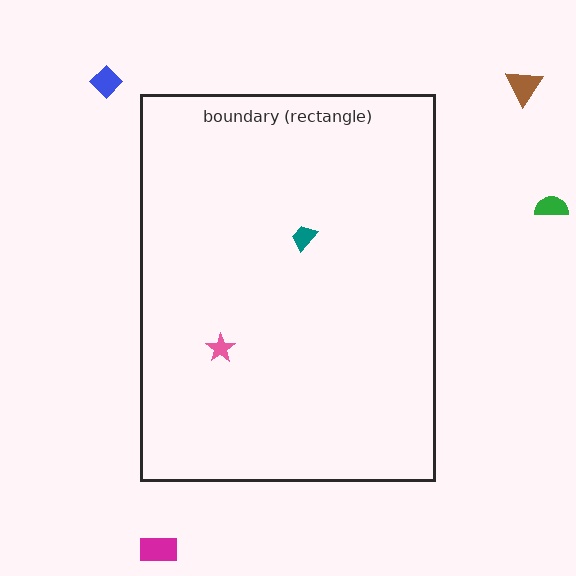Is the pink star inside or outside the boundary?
Inside.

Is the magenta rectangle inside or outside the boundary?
Outside.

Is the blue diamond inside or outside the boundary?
Outside.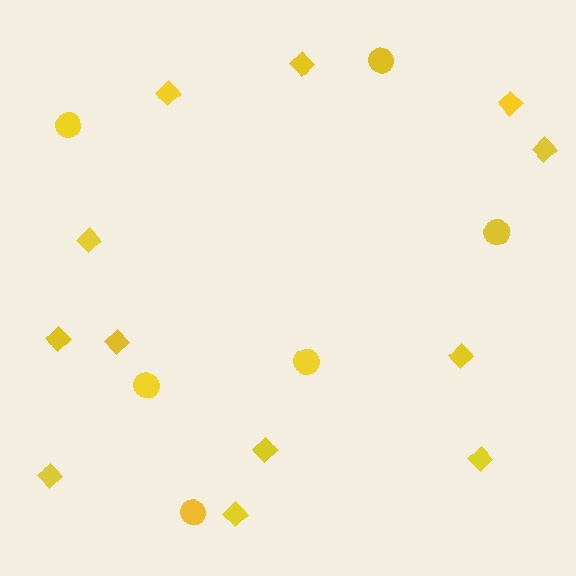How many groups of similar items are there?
There are 2 groups: one group of circles (6) and one group of diamonds (12).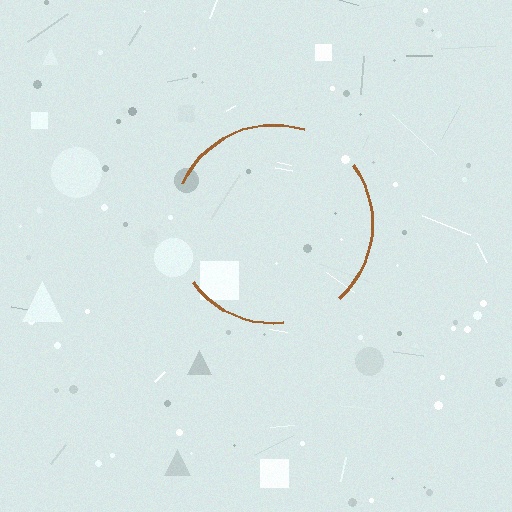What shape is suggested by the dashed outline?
The dashed outline suggests a circle.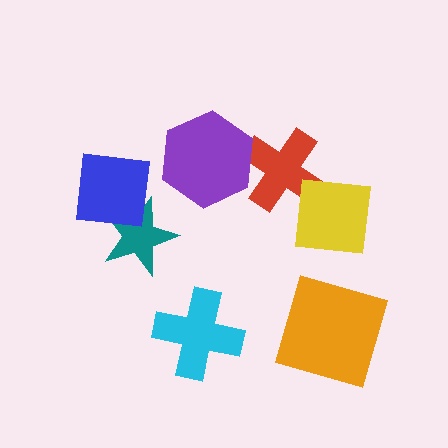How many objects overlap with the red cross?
2 objects overlap with the red cross.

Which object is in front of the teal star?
The blue square is in front of the teal star.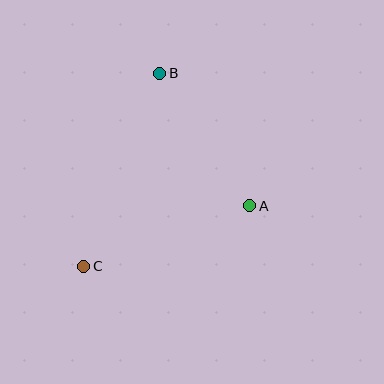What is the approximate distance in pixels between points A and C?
The distance between A and C is approximately 177 pixels.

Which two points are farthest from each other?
Points B and C are farthest from each other.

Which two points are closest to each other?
Points A and B are closest to each other.